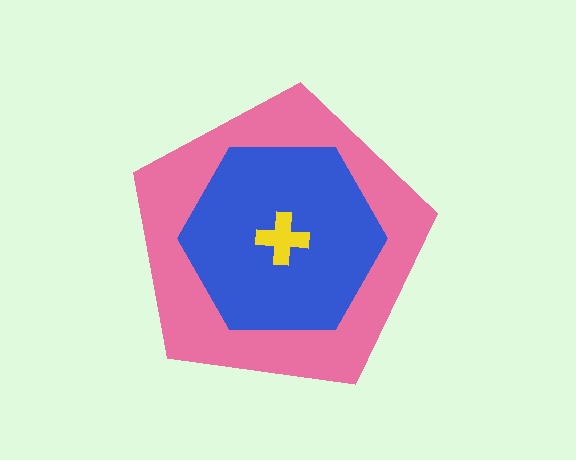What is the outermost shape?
The pink pentagon.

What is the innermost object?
The yellow cross.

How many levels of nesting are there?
3.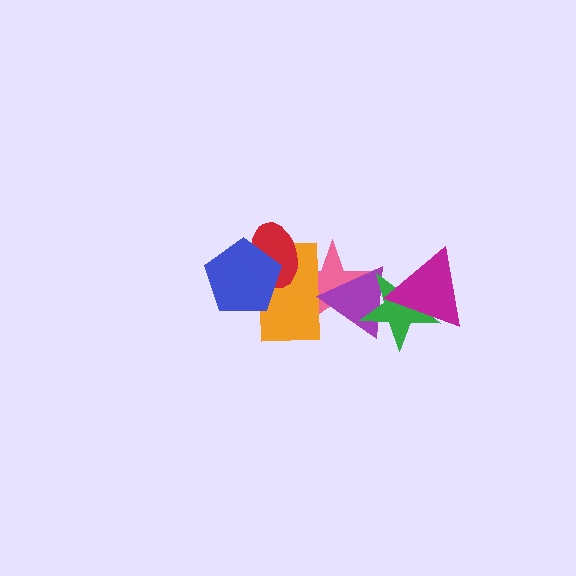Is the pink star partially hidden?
Yes, it is partially covered by another shape.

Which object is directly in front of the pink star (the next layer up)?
The orange rectangle is directly in front of the pink star.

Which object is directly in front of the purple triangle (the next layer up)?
The green star is directly in front of the purple triangle.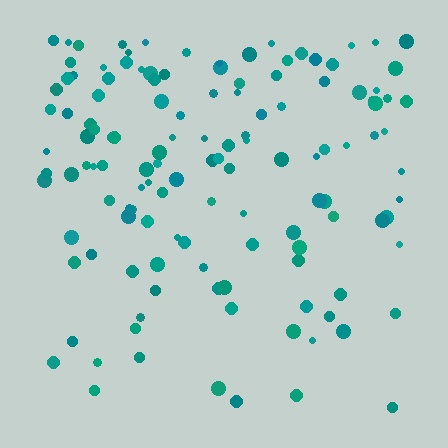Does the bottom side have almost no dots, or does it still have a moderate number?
Still a moderate number, just noticeably fewer than the top.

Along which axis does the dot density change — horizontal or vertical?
Vertical.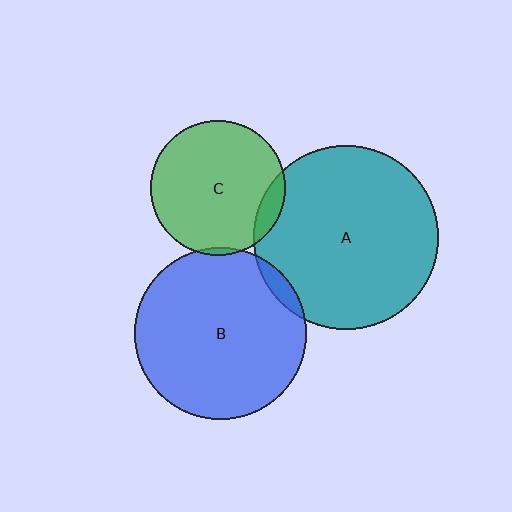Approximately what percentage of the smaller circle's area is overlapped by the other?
Approximately 10%.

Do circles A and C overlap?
Yes.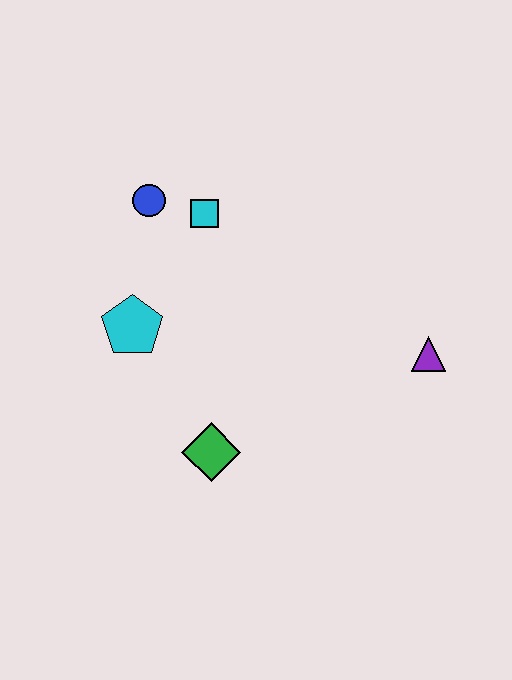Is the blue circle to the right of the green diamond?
No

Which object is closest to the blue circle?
The cyan square is closest to the blue circle.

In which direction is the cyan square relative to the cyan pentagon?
The cyan square is above the cyan pentagon.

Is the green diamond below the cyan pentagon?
Yes